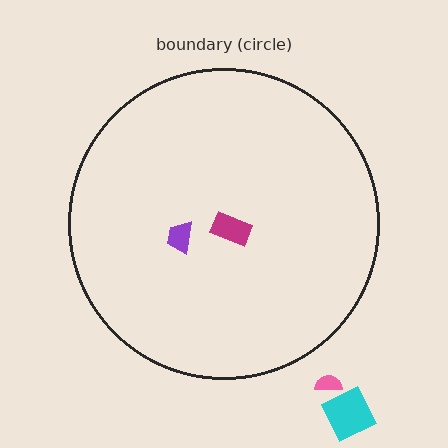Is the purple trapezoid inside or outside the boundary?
Inside.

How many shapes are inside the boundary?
2 inside, 2 outside.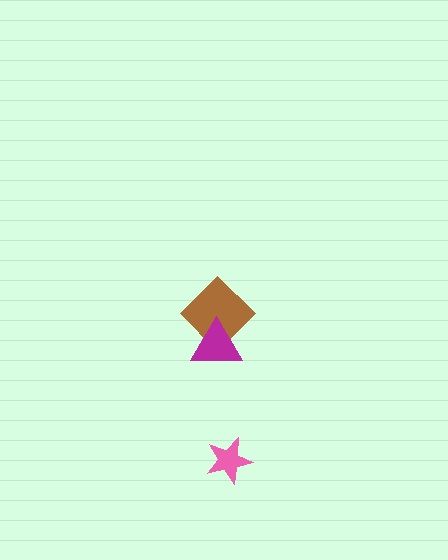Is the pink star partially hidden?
No, no other shape covers it.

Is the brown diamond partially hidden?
Yes, it is partially covered by another shape.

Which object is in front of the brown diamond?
The magenta triangle is in front of the brown diamond.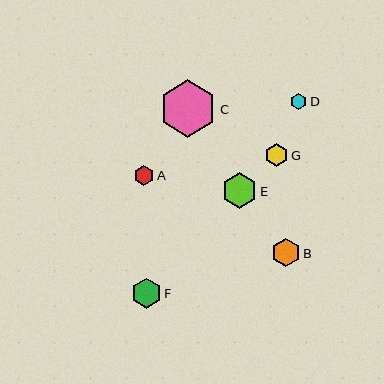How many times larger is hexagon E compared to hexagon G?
Hexagon E is approximately 1.6 times the size of hexagon G.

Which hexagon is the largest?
Hexagon C is the largest with a size of approximately 57 pixels.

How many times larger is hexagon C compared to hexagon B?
Hexagon C is approximately 2.0 times the size of hexagon B.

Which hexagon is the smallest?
Hexagon D is the smallest with a size of approximately 16 pixels.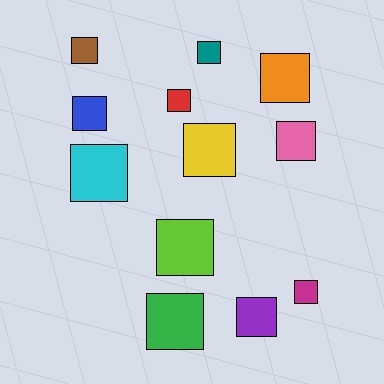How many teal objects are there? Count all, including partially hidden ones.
There is 1 teal object.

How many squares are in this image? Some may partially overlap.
There are 12 squares.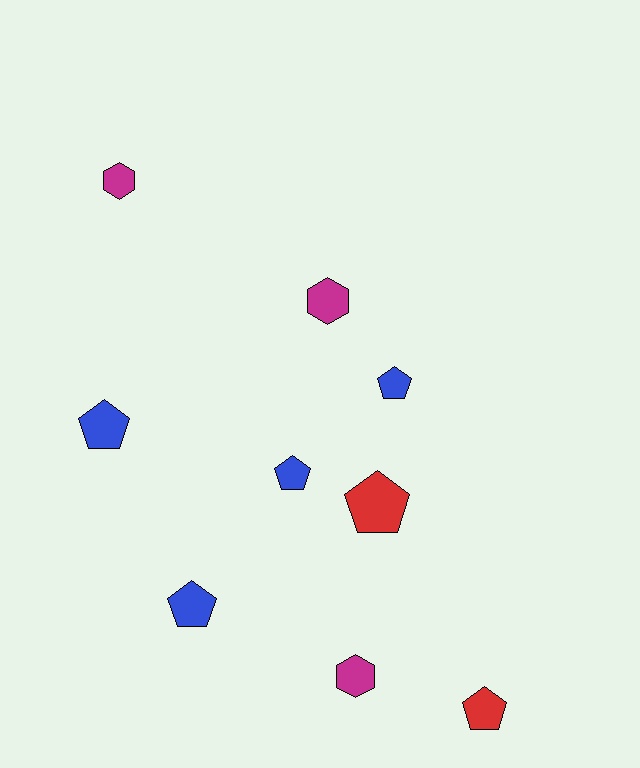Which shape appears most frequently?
Pentagon, with 6 objects.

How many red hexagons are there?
There are no red hexagons.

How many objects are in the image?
There are 9 objects.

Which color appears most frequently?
Blue, with 4 objects.